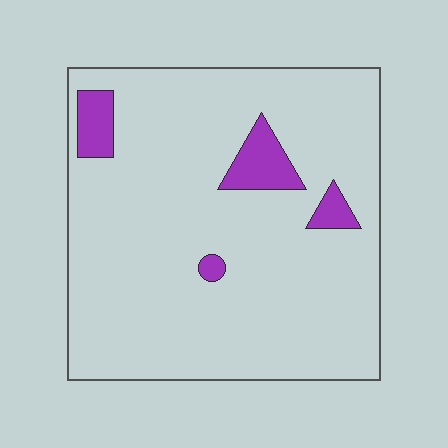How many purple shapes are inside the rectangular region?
4.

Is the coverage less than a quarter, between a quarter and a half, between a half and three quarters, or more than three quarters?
Less than a quarter.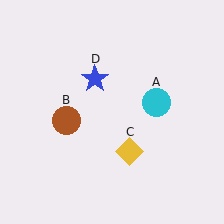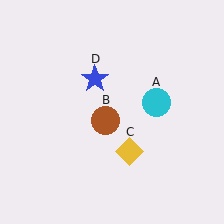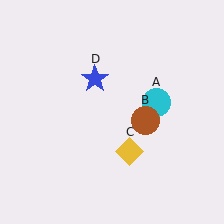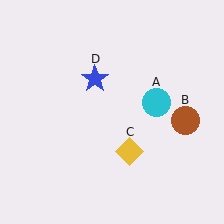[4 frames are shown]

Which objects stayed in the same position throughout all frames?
Cyan circle (object A) and yellow diamond (object C) and blue star (object D) remained stationary.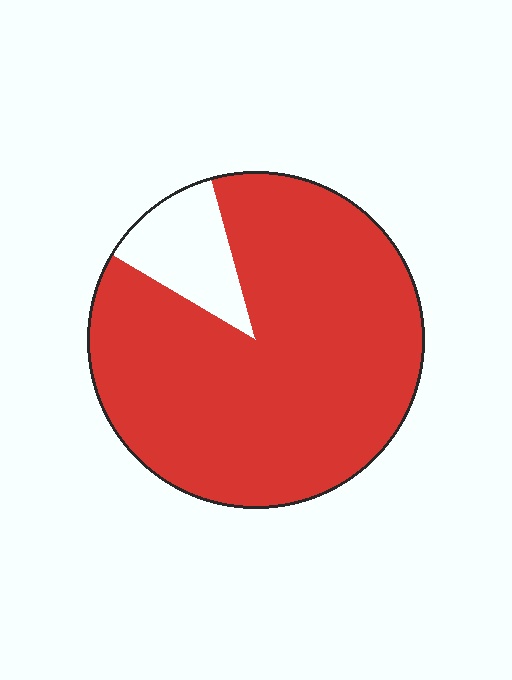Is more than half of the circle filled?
Yes.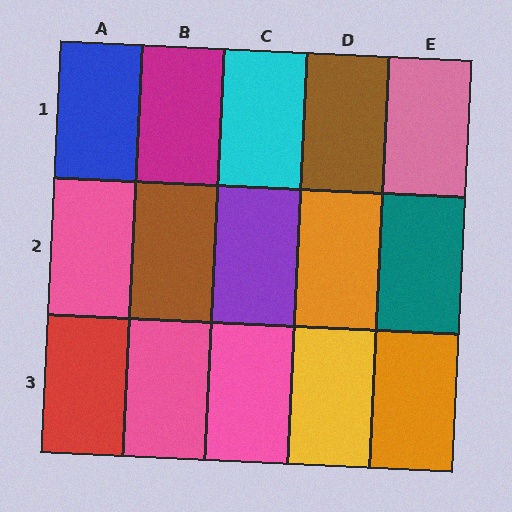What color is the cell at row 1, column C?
Cyan.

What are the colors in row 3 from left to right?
Red, pink, pink, yellow, orange.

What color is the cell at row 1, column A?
Blue.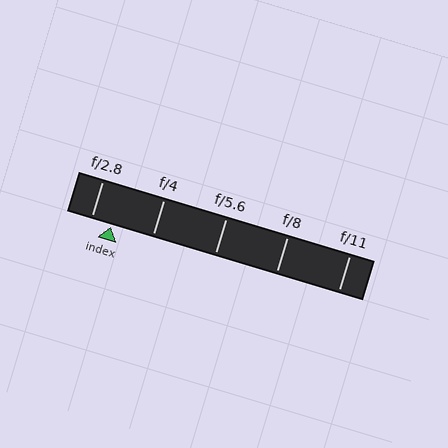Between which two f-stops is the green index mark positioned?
The index mark is between f/2.8 and f/4.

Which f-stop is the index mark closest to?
The index mark is closest to f/2.8.